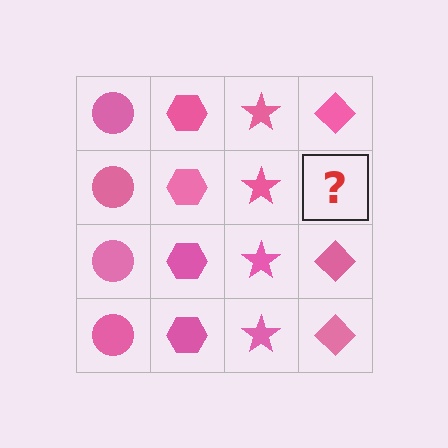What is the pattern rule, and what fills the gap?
The rule is that each column has a consistent shape. The gap should be filled with a pink diamond.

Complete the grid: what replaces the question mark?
The question mark should be replaced with a pink diamond.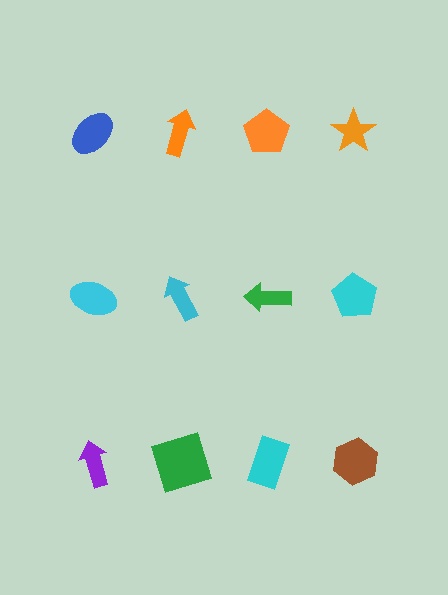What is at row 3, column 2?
A green square.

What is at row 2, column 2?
A cyan arrow.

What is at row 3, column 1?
A purple arrow.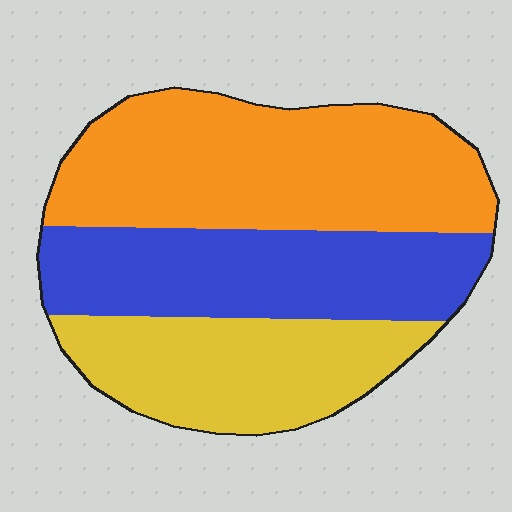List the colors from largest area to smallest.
From largest to smallest: orange, blue, yellow.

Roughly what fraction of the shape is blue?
Blue covers about 30% of the shape.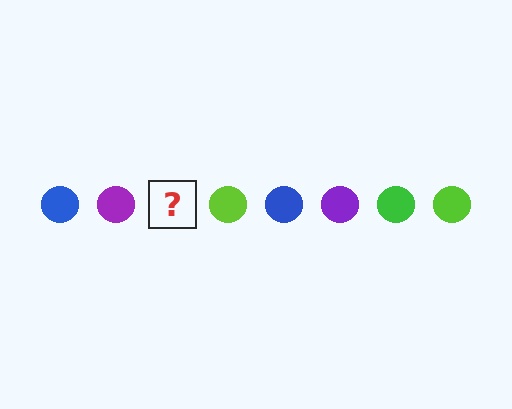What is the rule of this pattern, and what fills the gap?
The rule is that the pattern cycles through blue, purple, green, lime circles. The gap should be filled with a green circle.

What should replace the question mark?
The question mark should be replaced with a green circle.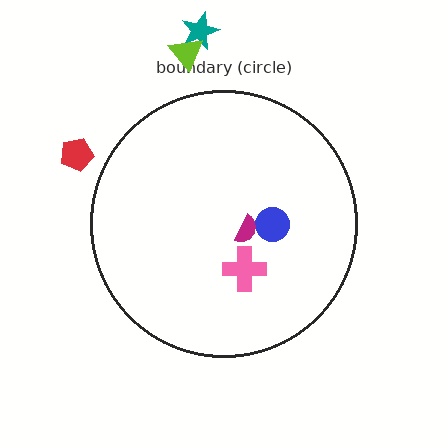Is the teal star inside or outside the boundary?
Outside.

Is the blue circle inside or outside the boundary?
Inside.